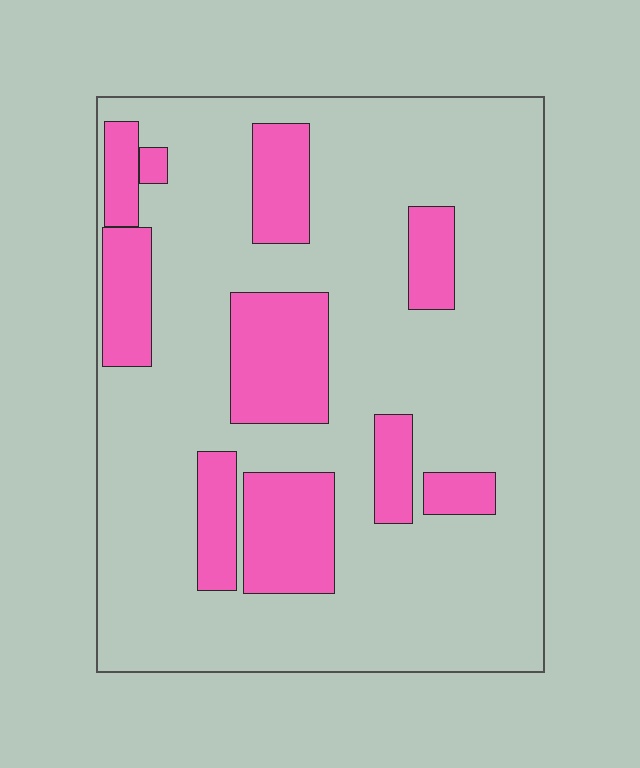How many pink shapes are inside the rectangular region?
10.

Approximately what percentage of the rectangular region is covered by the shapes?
Approximately 25%.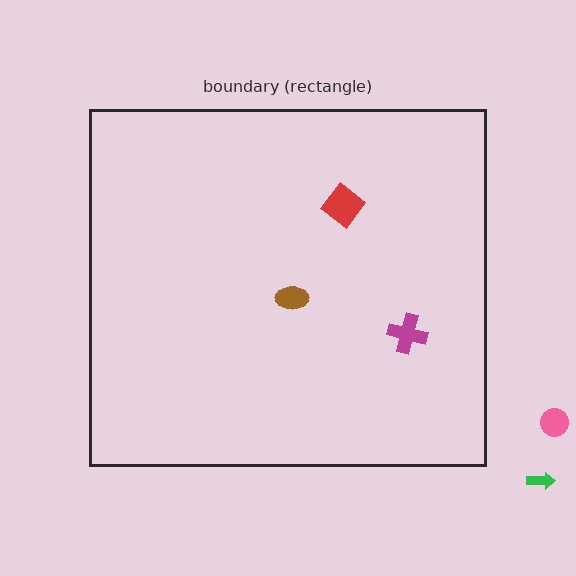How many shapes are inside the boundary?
3 inside, 2 outside.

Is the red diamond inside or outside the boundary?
Inside.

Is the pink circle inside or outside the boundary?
Outside.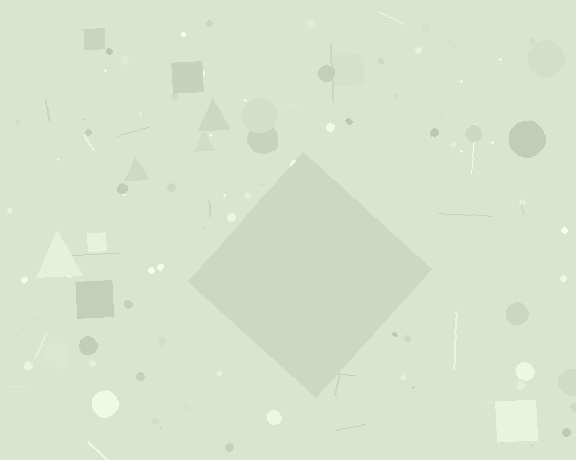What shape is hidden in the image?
A diamond is hidden in the image.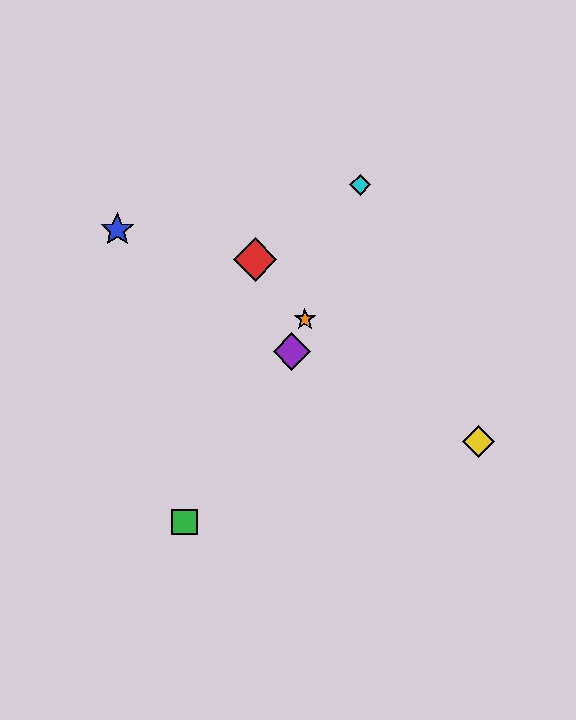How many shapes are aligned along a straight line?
3 shapes (the purple diamond, the orange star, the cyan diamond) are aligned along a straight line.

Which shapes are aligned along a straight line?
The purple diamond, the orange star, the cyan diamond are aligned along a straight line.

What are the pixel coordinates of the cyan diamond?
The cyan diamond is at (360, 185).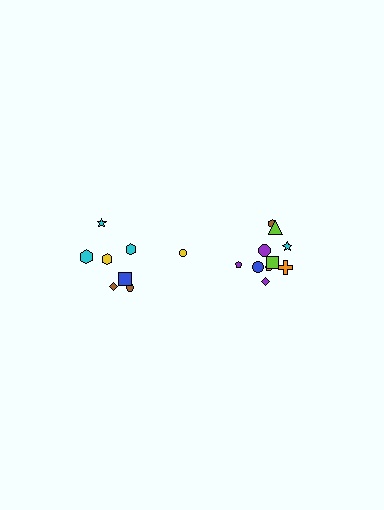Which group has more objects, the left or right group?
The right group.